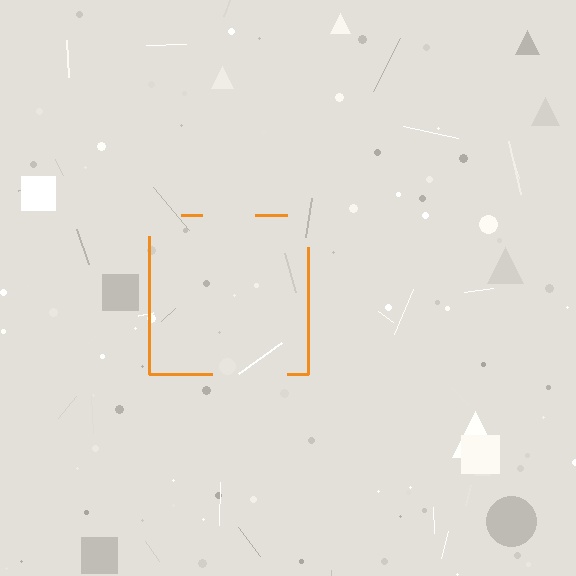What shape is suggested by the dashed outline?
The dashed outline suggests a square.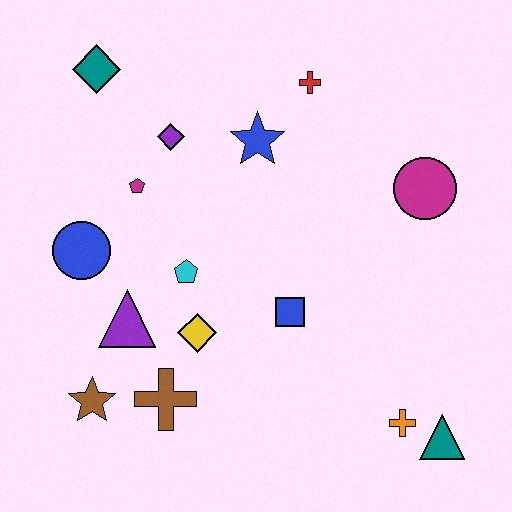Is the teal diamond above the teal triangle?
Yes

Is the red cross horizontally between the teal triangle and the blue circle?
Yes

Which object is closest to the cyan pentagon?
The yellow diamond is closest to the cyan pentagon.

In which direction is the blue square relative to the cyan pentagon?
The blue square is to the right of the cyan pentagon.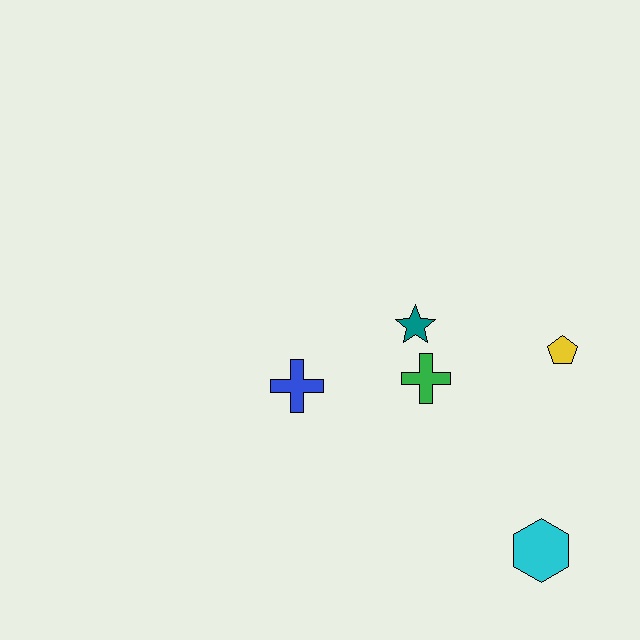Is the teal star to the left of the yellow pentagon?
Yes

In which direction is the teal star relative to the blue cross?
The teal star is to the right of the blue cross.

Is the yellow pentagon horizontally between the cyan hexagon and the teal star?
No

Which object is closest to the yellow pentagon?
The green cross is closest to the yellow pentagon.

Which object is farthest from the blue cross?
The cyan hexagon is farthest from the blue cross.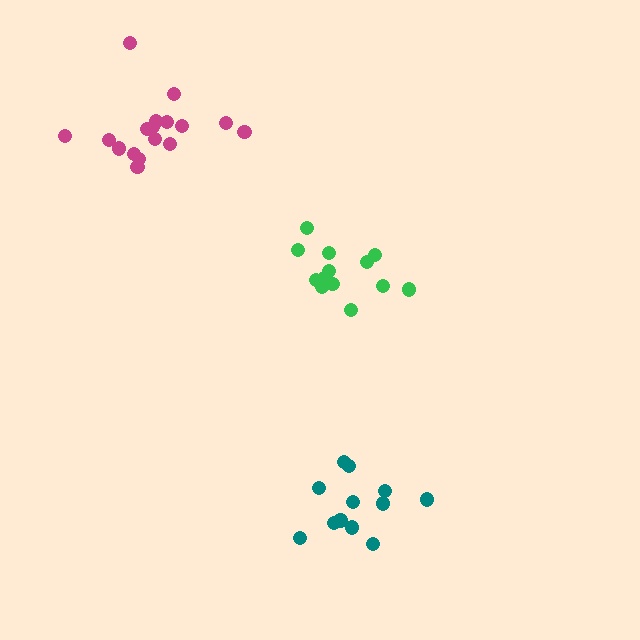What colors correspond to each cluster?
The clusters are colored: magenta, green, teal.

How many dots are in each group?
Group 1: 17 dots, Group 2: 13 dots, Group 3: 12 dots (42 total).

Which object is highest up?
The magenta cluster is topmost.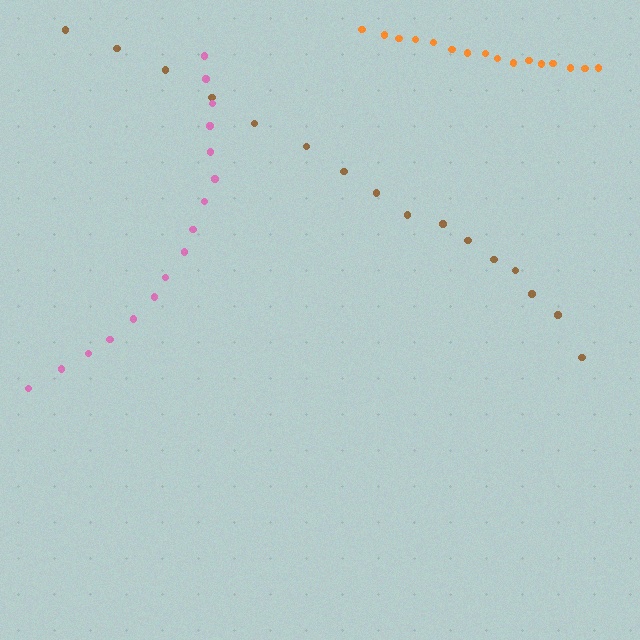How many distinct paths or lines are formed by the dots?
There are 3 distinct paths.